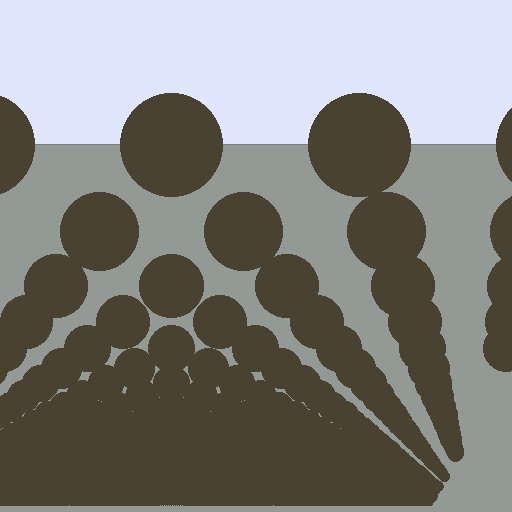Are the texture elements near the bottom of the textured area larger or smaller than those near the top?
Smaller. The gradient is inverted — elements near the bottom are smaller and denser.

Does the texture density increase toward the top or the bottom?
Density increases toward the bottom.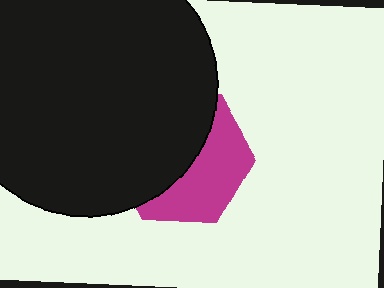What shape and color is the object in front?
The object in front is a black circle.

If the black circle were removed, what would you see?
You would see the complete magenta hexagon.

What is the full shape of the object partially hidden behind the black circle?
The partially hidden object is a magenta hexagon.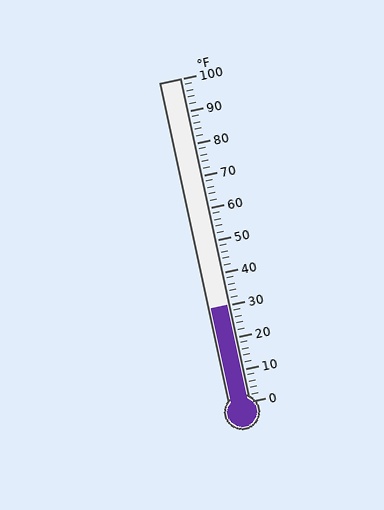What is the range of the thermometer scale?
The thermometer scale ranges from 0°F to 100°F.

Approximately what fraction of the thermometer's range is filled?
The thermometer is filled to approximately 30% of its range.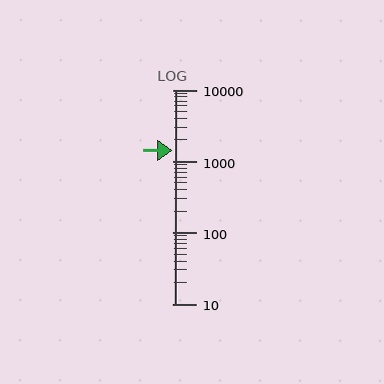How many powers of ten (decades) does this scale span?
The scale spans 3 decades, from 10 to 10000.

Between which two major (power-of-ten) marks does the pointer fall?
The pointer is between 1000 and 10000.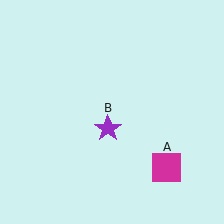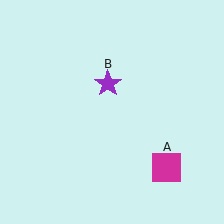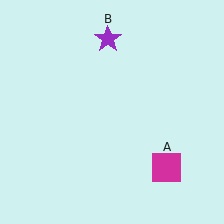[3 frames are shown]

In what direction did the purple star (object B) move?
The purple star (object B) moved up.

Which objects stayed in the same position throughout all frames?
Magenta square (object A) remained stationary.